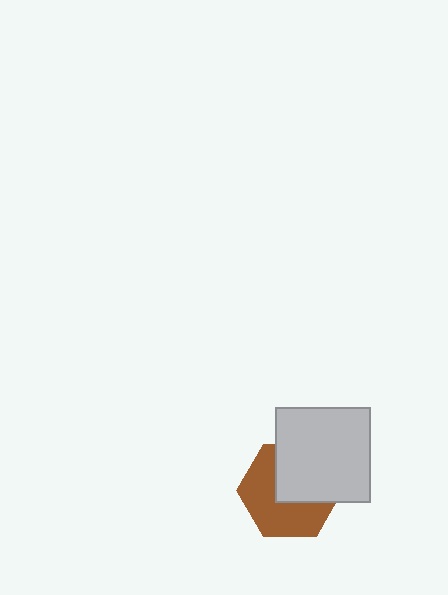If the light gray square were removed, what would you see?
You would see the complete brown hexagon.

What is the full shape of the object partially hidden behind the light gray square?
The partially hidden object is a brown hexagon.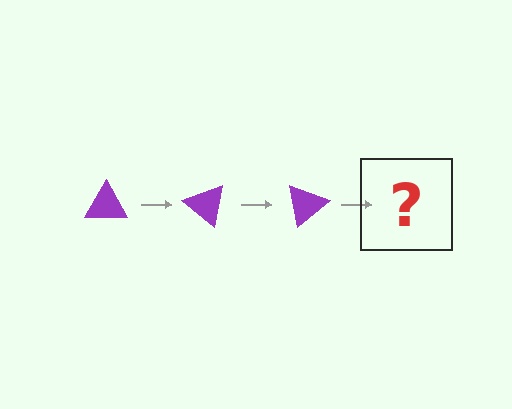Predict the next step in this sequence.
The next step is a purple triangle rotated 120 degrees.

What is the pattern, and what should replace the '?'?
The pattern is that the triangle rotates 40 degrees each step. The '?' should be a purple triangle rotated 120 degrees.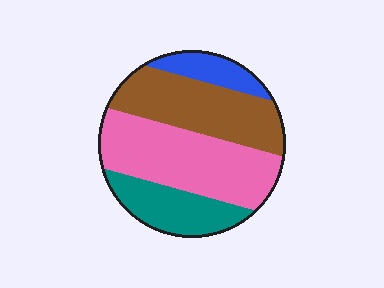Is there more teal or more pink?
Pink.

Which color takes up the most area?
Pink, at roughly 40%.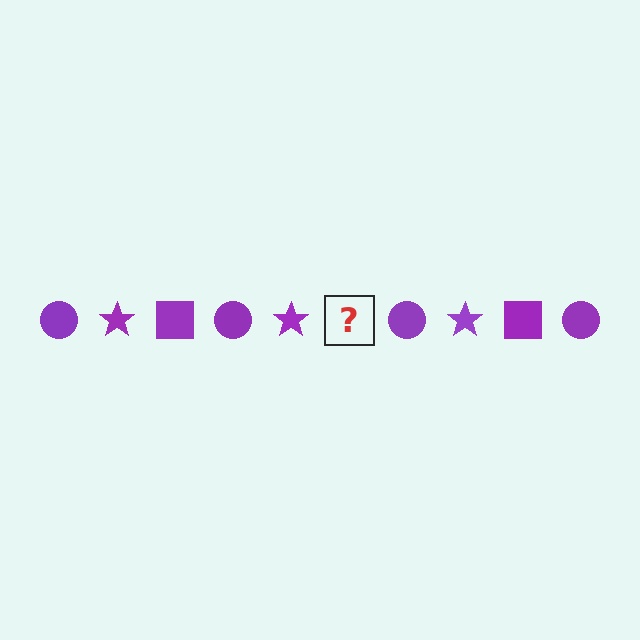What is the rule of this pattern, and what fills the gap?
The rule is that the pattern cycles through circle, star, square shapes in purple. The gap should be filled with a purple square.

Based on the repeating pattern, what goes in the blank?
The blank should be a purple square.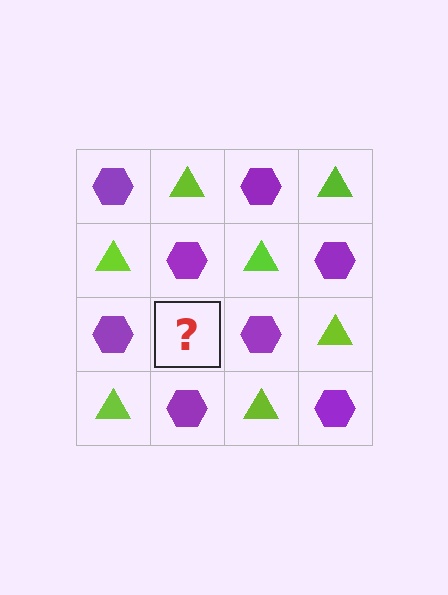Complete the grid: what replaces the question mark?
The question mark should be replaced with a lime triangle.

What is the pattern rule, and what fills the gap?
The rule is that it alternates purple hexagon and lime triangle in a checkerboard pattern. The gap should be filled with a lime triangle.